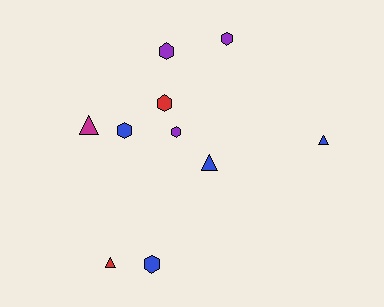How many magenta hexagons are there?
There are no magenta hexagons.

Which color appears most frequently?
Blue, with 4 objects.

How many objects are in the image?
There are 10 objects.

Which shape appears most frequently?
Hexagon, with 6 objects.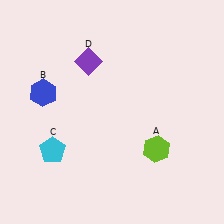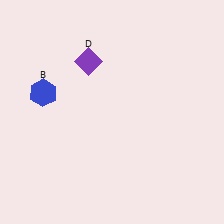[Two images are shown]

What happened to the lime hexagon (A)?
The lime hexagon (A) was removed in Image 2. It was in the bottom-right area of Image 1.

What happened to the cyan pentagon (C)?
The cyan pentagon (C) was removed in Image 2. It was in the bottom-left area of Image 1.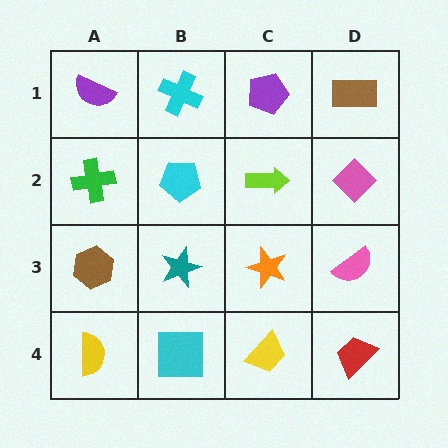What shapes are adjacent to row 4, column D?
A pink semicircle (row 3, column D), a yellow trapezoid (row 4, column C).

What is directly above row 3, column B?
A cyan pentagon.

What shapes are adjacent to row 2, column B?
A cyan cross (row 1, column B), a teal star (row 3, column B), a green cross (row 2, column A), a lime arrow (row 2, column C).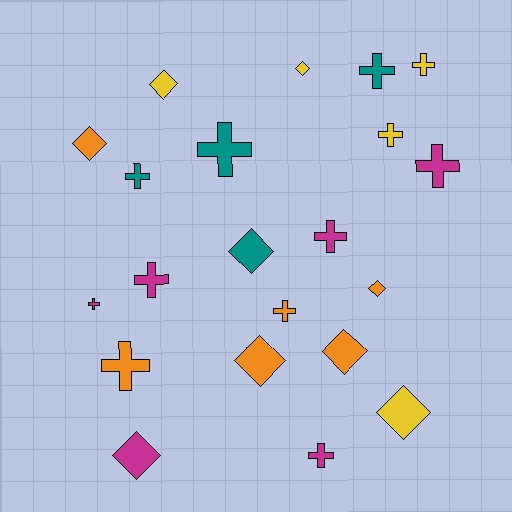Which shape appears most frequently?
Cross, with 12 objects.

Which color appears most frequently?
Magenta, with 6 objects.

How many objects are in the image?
There are 21 objects.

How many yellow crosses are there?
There are 2 yellow crosses.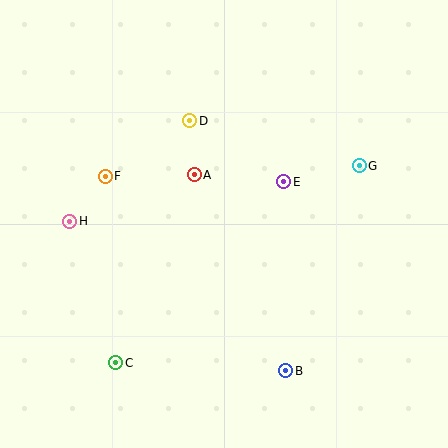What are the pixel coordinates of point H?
Point H is at (70, 221).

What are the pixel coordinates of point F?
Point F is at (105, 176).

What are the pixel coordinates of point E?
Point E is at (284, 182).